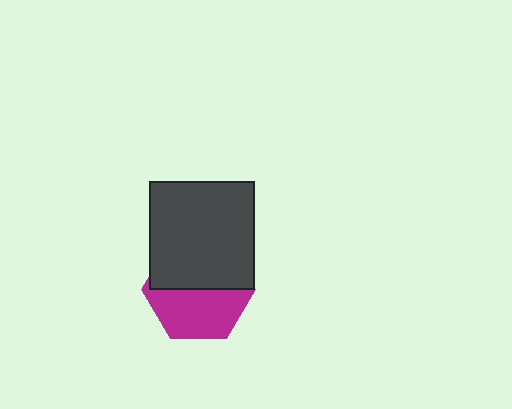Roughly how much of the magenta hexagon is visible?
About half of it is visible (roughly 51%).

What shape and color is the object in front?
The object in front is a dark gray rectangle.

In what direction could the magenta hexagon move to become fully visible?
The magenta hexagon could move down. That would shift it out from behind the dark gray rectangle entirely.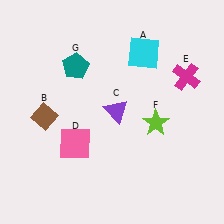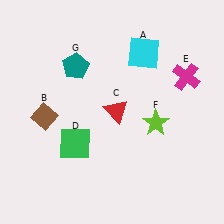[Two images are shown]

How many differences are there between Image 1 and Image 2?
There are 2 differences between the two images.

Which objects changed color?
C changed from purple to red. D changed from pink to green.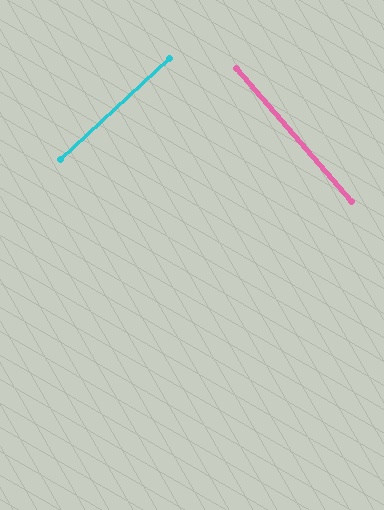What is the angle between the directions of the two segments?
Approximately 88 degrees.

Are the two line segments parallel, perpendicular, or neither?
Perpendicular — they meet at approximately 88°.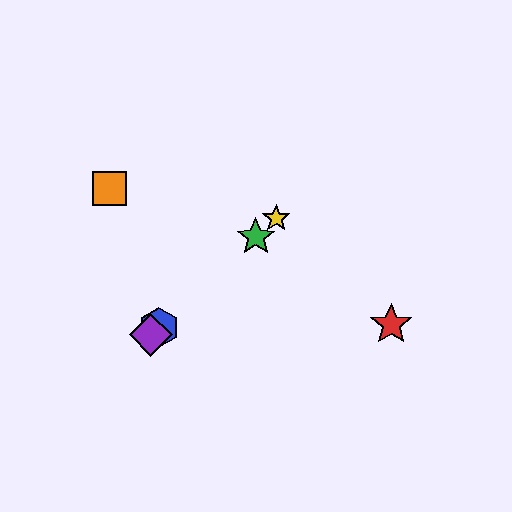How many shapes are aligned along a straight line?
4 shapes (the blue hexagon, the green star, the yellow star, the purple diamond) are aligned along a straight line.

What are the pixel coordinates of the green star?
The green star is at (256, 237).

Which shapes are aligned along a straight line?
The blue hexagon, the green star, the yellow star, the purple diamond are aligned along a straight line.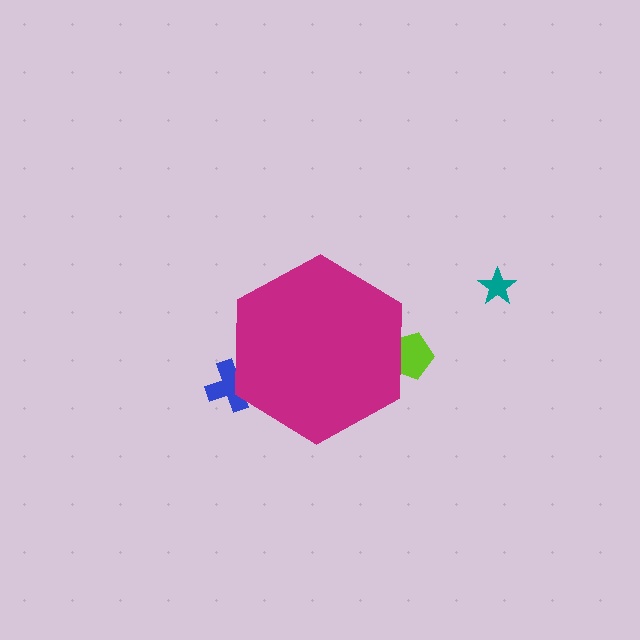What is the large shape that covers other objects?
A magenta hexagon.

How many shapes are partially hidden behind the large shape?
2 shapes are partially hidden.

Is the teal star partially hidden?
No, the teal star is fully visible.